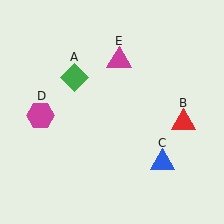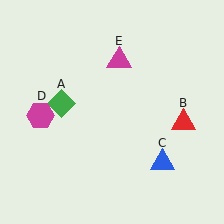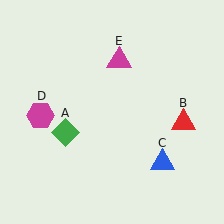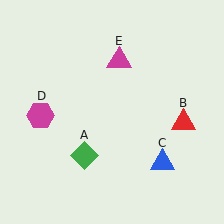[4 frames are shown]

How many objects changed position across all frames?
1 object changed position: green diamond (object A).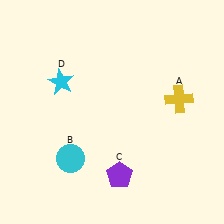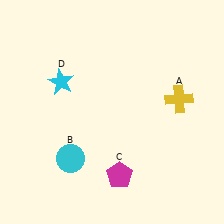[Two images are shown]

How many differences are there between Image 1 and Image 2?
There is 1 difference between the two images.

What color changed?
The pentagon (C) changed from purple in Image 1 to magenta in Image 2.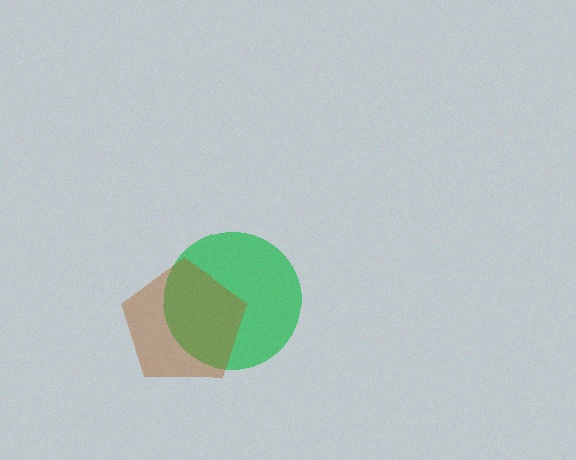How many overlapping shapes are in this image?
There are 2 overlapping shapes in the image.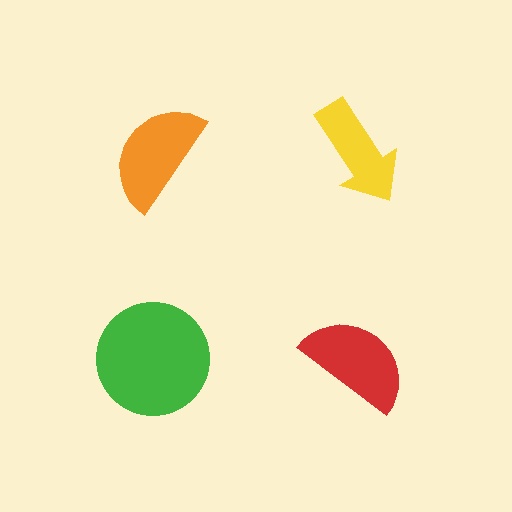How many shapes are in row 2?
2 shapes.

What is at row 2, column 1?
A green circle.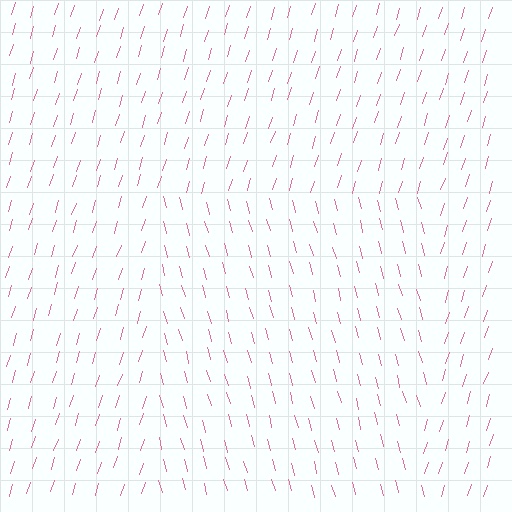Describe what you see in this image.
The image is filled with small pink line segments. A rectangle region in the image has lines oriented differently from the surrounding lines, creating a visible texture boundary.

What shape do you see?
I see a rectangle.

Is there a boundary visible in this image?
Yes, there is a texture boundary formed by a change in line orientation.